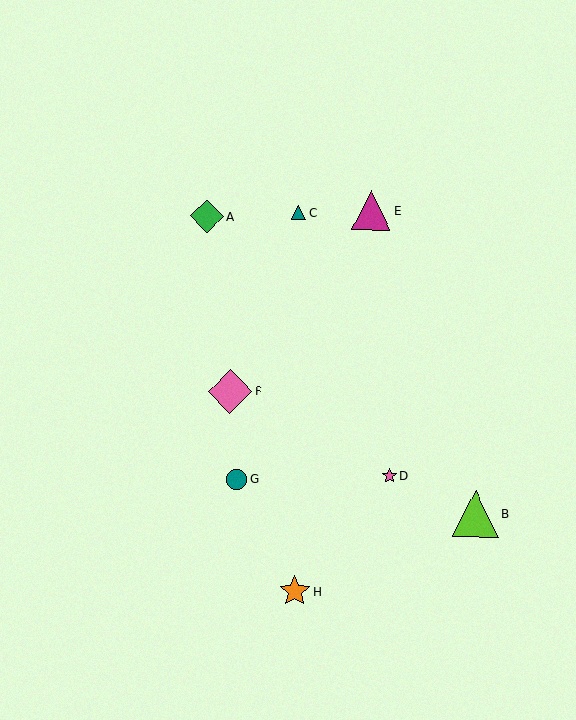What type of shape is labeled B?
Shape B is a lime triangle.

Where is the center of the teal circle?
The center of the teal circle is at (237, 480).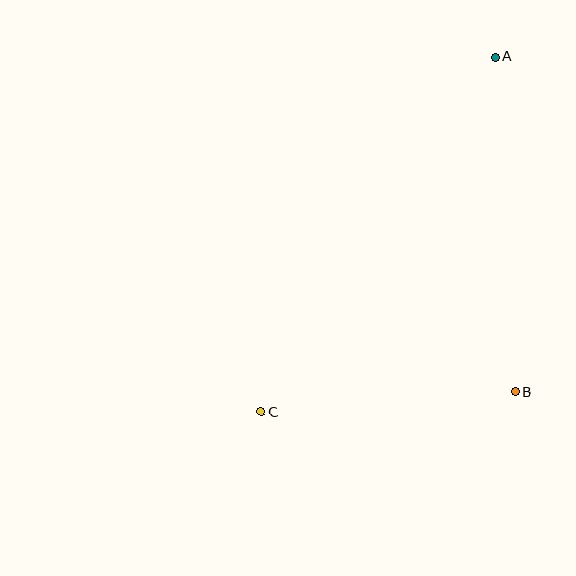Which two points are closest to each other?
Points B and C are closest to each other.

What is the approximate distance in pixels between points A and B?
The distance between A and B is approximately 335 pixels.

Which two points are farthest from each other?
Points A and C are farthest from each other.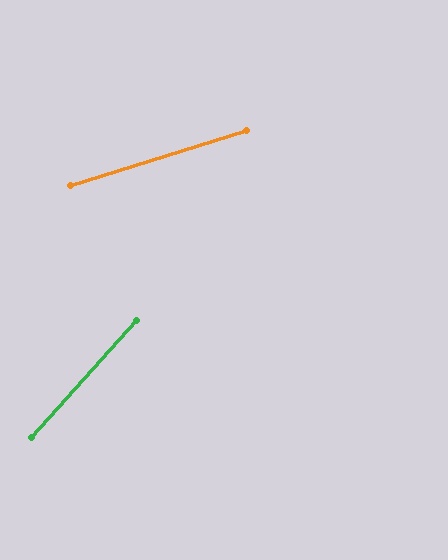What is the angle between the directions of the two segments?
Approximately 31 degrees.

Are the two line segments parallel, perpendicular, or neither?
Neither parallel nor perpendicular — they differ by about 31°.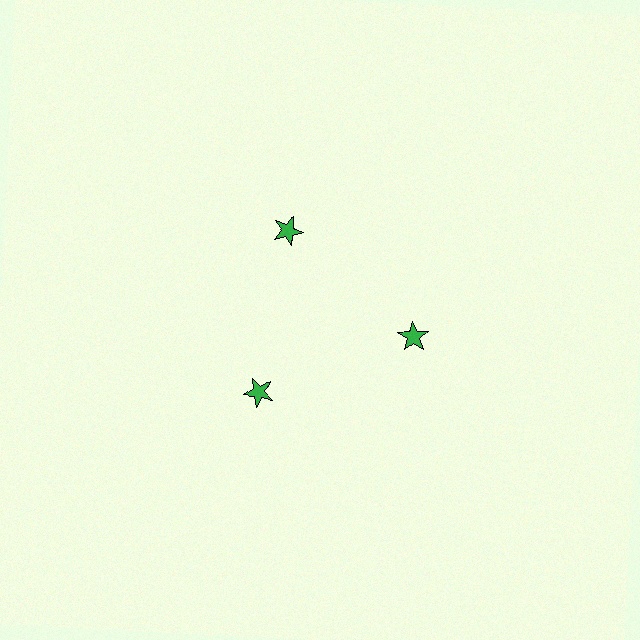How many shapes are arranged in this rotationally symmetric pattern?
There are 3 shapes, arranged in 3 groups of 1.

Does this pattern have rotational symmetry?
Yes, this pattern has 3-fold rotational symmetry. It looks the same after rotating 120 degrees around the center.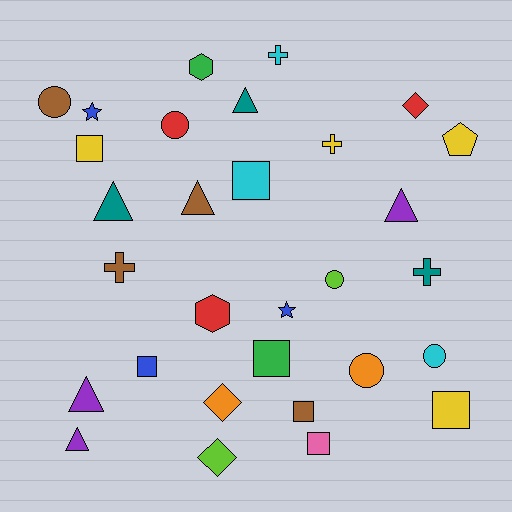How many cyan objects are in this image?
There are 3 cyan objects.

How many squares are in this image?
There are 7 squares.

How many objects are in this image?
There are 30 objects.